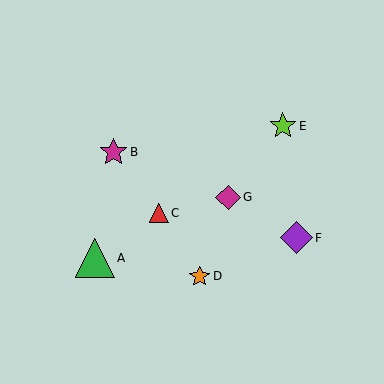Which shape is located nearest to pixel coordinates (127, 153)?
The magenta star (labeled B) at (114, 152) is nearest to that location.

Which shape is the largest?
The green triangle (labeled A) is the largest.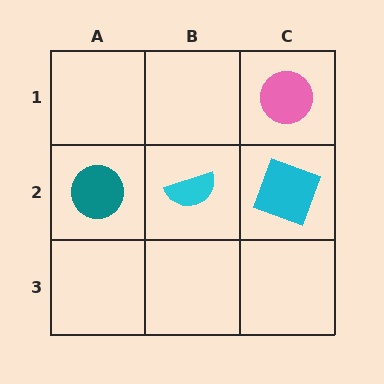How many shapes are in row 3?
0 shapes.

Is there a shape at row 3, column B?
No, that cell is empty.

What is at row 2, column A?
A teal circle.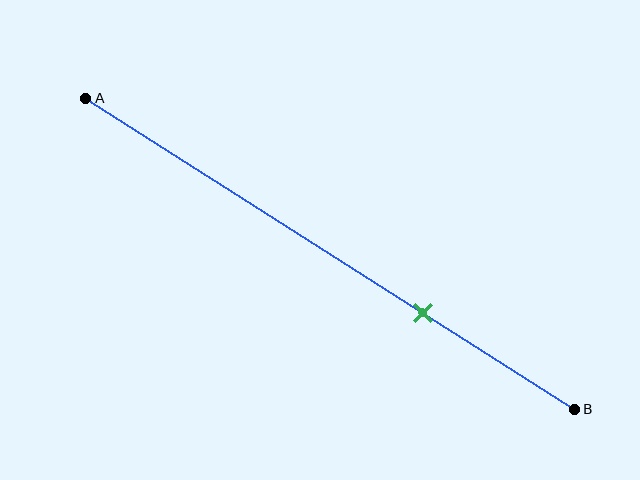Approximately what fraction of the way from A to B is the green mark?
The green mark is approximately 70% of the way from A to B.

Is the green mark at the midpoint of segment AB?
No, the mark is at about 70% from A, not at the 50% midpoint.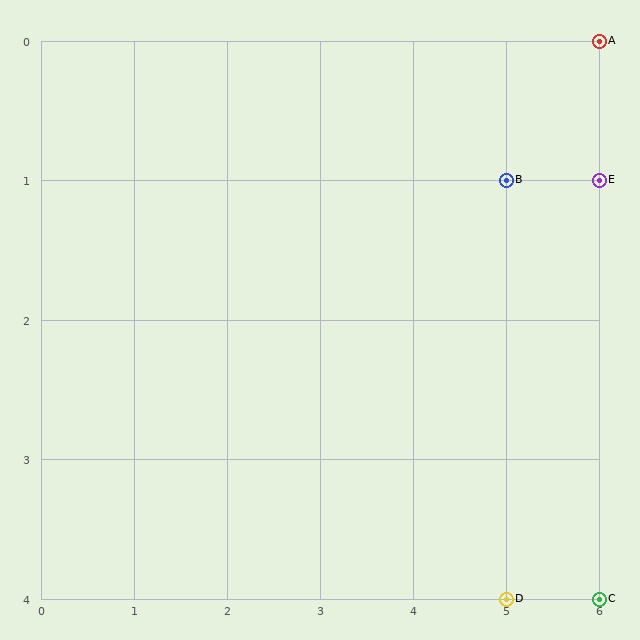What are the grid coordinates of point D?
Point D is at grid coordinates (5, 4).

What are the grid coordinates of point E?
Point E is at grid coordinates (6, 1).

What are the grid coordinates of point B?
Point B is at grid coordinates (5, 1).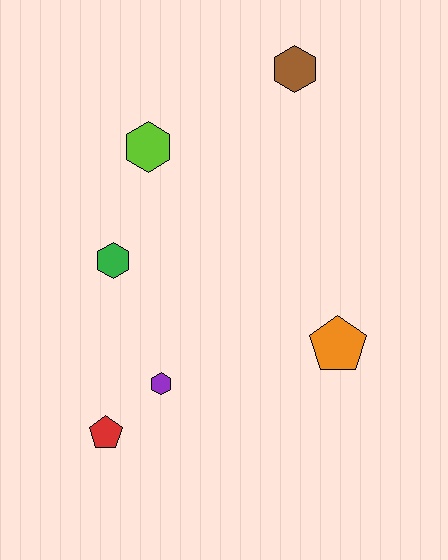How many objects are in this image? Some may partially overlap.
There are 6 objects.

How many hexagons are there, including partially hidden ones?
There are 4 hexagons.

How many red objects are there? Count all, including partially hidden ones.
There is 1 red object.